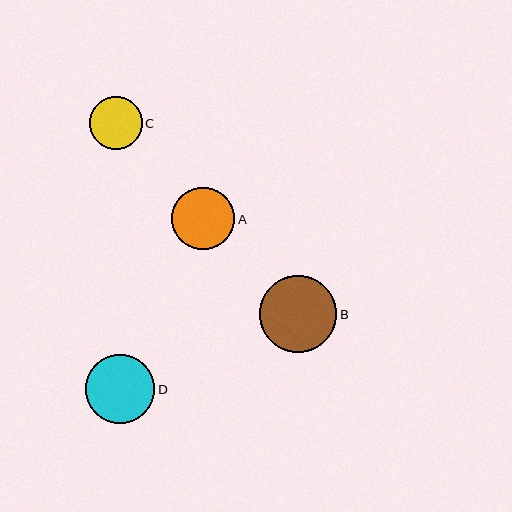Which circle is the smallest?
Circle C is the smallest with a size of approximately 53 pixels.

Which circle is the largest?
Circle B is the largest with a size of approximately 77 pixels.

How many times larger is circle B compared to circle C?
Circle B is approximately 1.4 times the size of circle C.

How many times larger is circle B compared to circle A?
Circle B is approximately 1.2 times the size of circle A.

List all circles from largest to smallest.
From largest to smallest: B, D, A, C.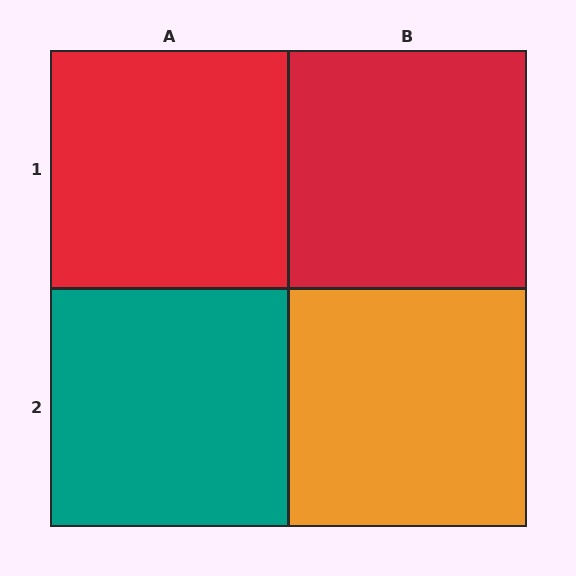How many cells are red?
2 cells are red.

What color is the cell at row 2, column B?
Orange.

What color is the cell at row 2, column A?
Teal.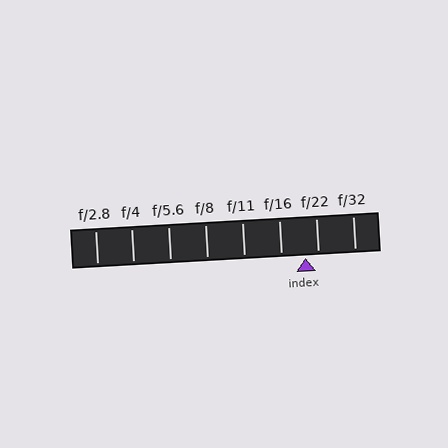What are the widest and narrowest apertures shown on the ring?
The widest aperture shown is f/2.8 and the narrowest is f/32.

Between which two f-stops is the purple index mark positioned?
The index mark is between f/16 and f/22.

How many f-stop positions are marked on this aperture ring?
There are 8 f-stop positions marked.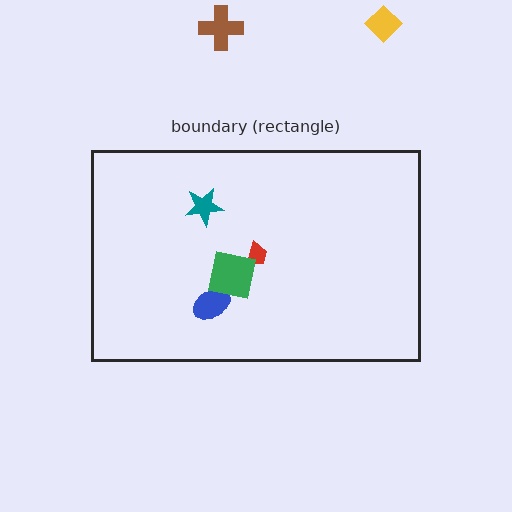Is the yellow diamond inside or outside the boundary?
Outside.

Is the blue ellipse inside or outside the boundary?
Inside.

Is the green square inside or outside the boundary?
Inside.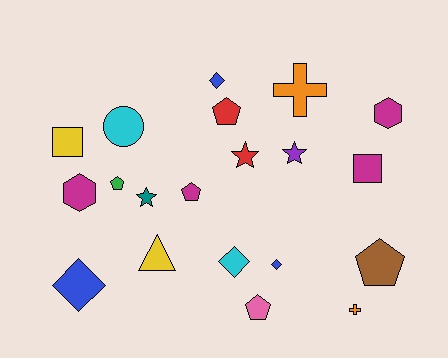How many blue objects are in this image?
There are 3 blue objects.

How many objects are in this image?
There are 20 objects.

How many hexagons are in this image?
There are 2 hexagons.